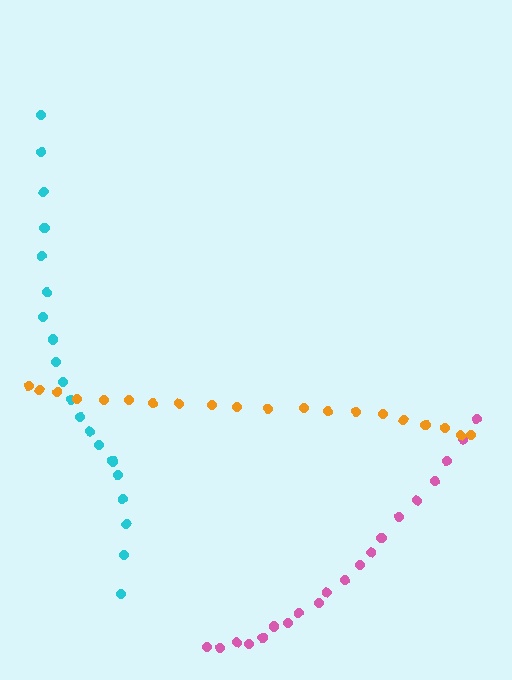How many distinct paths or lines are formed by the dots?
There are 3 distinct paths.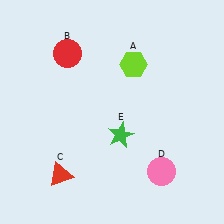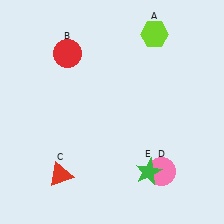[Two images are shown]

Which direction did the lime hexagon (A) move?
The lime hexagon (A) moved up.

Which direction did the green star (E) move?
The green star (E) moved down.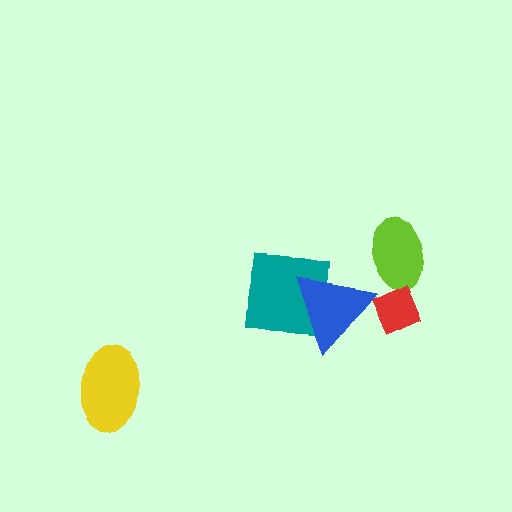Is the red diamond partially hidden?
Yes, it is partially covered by another shape.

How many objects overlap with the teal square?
1 object overlaps with the teal square.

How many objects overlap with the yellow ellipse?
0 objects overlap with the yellow ellipse.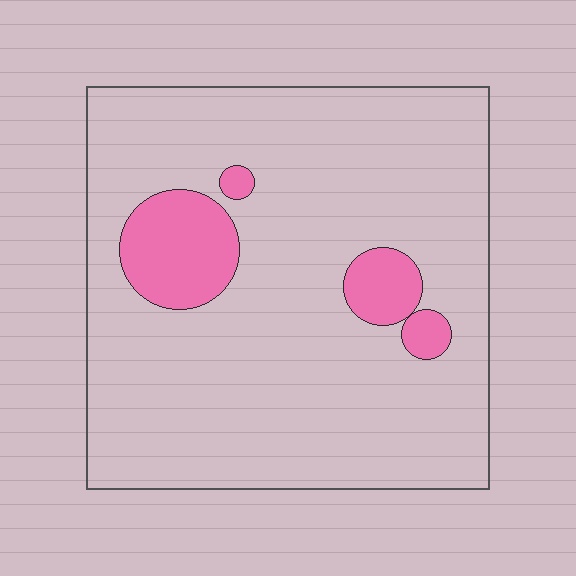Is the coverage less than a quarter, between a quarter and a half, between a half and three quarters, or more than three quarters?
Less than a quarter.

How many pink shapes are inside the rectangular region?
4.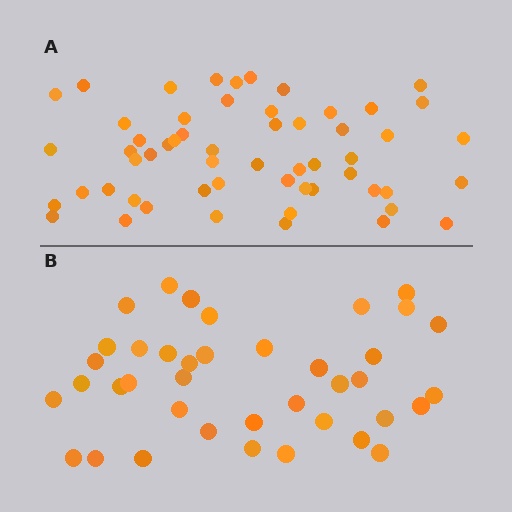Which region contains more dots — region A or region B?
Region A (the top region) has more dots.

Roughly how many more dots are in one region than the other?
Region A has approximately 15 more dots than region B.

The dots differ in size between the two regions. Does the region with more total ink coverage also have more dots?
No. Region B has more total ink coverage because its dots are larger, but region A actually contains more individual dots. Total area can be misleading — the number of items is what matters here.